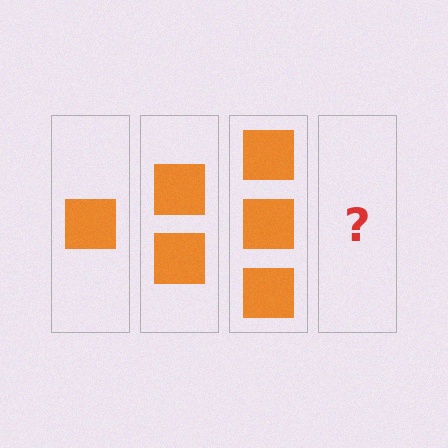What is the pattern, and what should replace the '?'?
The pattern is that each step adds one more square. The '?' should be 4 squares.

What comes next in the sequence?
The next element should be 4 squares.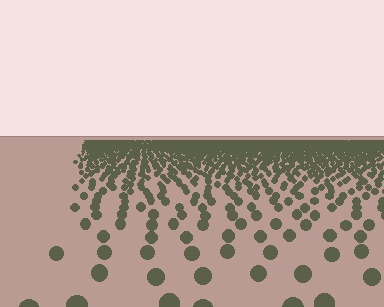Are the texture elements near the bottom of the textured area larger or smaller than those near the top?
Larger. Near the bottom, elements are closer to the viewer and appear at a bigger on-screen size.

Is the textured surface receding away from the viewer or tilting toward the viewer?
The surface is receding away from the viewer. Texture elements get smaller and denser toward the top.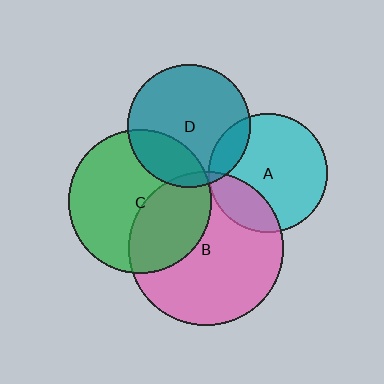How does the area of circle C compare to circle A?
Approximately 1.5 times.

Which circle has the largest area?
Circle B (pink).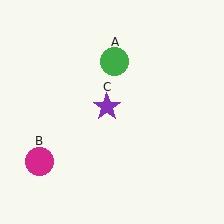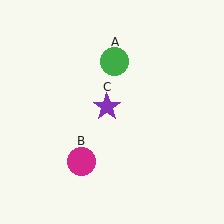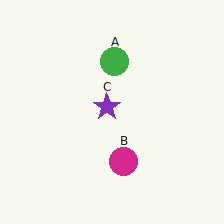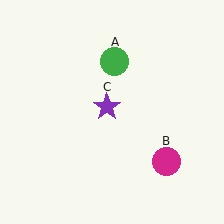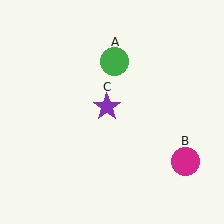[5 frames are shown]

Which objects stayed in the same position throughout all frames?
Green circle (object A) and purple star (object C) remained stationary.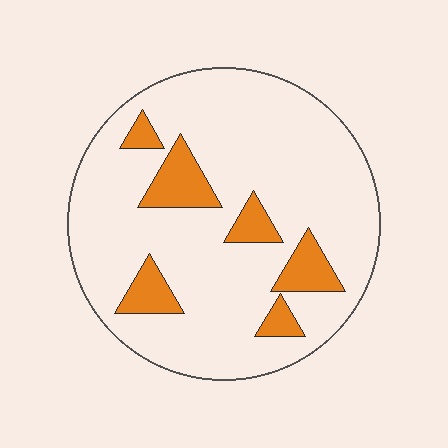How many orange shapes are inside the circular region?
6.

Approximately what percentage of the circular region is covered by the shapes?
Approximately 15%.